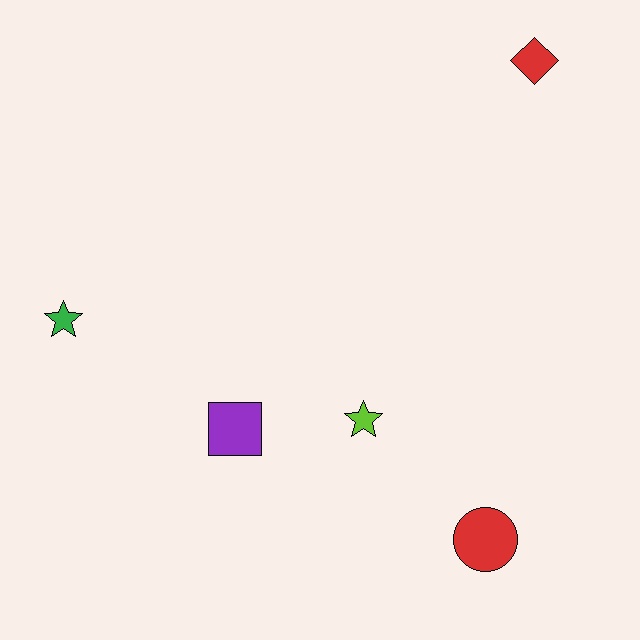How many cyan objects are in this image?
There are no cyan objects.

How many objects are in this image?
There are 5 objects.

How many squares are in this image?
There is 1 square.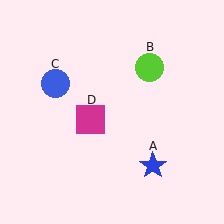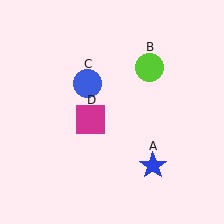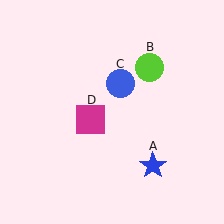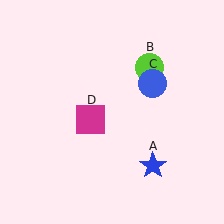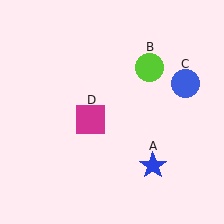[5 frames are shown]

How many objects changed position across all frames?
1 object changed position: blue circle (object C).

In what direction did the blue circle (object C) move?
The blue circle (object C) moved right.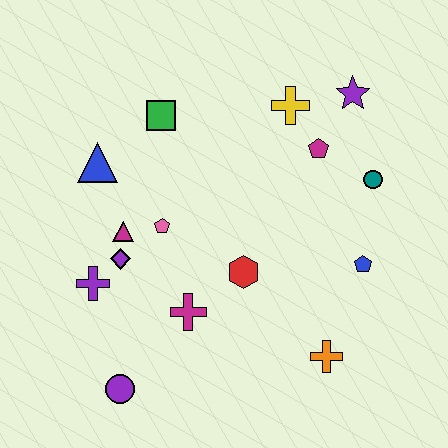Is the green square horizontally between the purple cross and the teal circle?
Yes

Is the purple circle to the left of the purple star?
Yes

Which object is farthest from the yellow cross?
The purple circle is farthest from the yellow cross.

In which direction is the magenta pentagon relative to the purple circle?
The magenta pentagon is above the purple circle.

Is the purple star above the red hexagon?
Yes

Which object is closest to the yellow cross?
The magenta pentagon is closest to the yellow cross.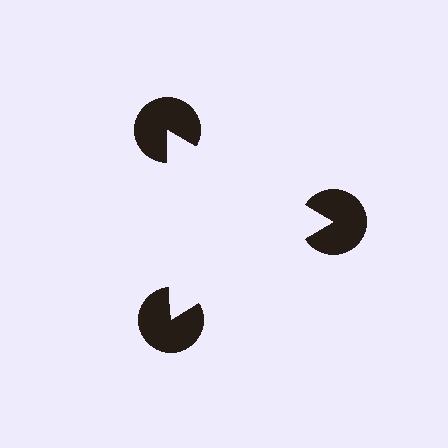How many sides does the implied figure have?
3 sides.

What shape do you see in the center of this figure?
An illusory triangle — its edges are inferred from the aligned wedge cuts in the pac-man discs, not physically drawn.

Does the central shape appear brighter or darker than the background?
It typically appears slightly brighter than the background, even though no actual brightness change is drawn.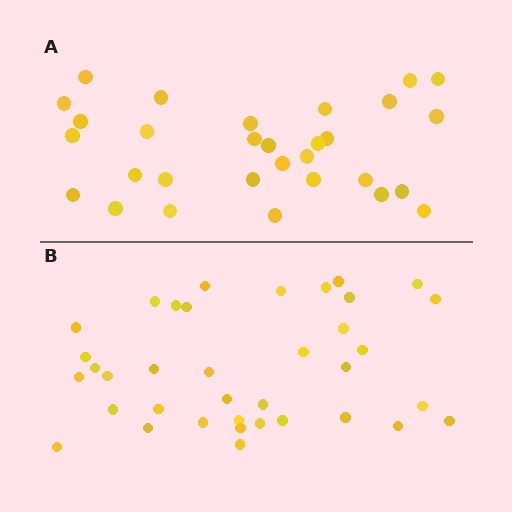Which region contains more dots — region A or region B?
Region B (the bottom region) has more dots.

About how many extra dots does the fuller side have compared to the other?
Region B has roughly 8 or so more dots than region A.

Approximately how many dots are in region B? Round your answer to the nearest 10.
About 40 dots. (The exact count is 37, which rounds to 40.)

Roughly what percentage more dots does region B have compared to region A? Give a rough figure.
About 25% more.